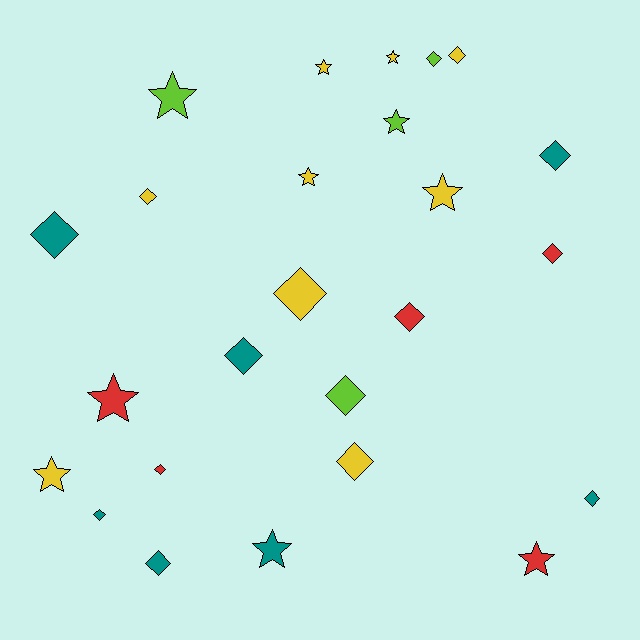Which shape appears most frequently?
Diamond, with 15 objects.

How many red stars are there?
There are 2 red stars.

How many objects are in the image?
There are 25 objects.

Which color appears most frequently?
Yellow, with 9 objects.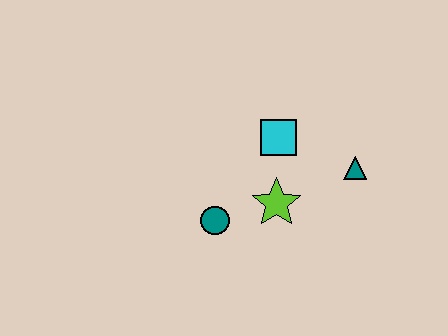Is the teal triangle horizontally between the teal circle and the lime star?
No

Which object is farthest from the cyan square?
The teal circle is farthest from the cyan square.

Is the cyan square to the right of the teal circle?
Yes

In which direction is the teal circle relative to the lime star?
The teal circle is to the left of the lime star.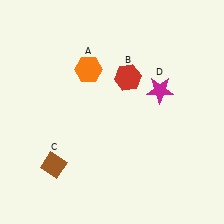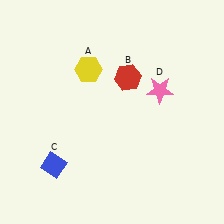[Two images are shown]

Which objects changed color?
A changed from orange to yellow. C changed from brown to blue. D changed from magenta to pink.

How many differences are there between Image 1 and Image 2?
There are 3 differences between the two images.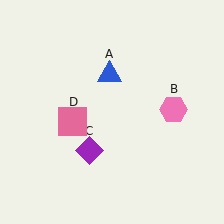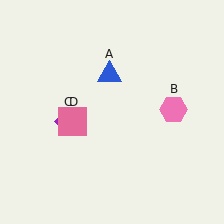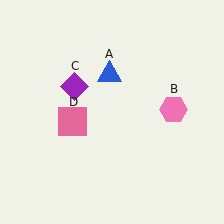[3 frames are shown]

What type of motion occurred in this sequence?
The purple diamond (object C) rotated clockwise around the center of the scene.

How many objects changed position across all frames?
1 object changed position: purple diamond (object C).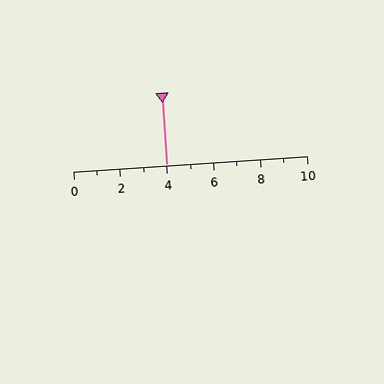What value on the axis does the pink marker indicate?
The marker indicates approximately 4.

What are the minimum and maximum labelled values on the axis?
The axis runs from 0 to 10.